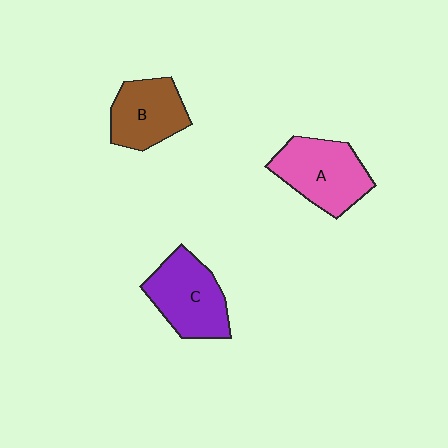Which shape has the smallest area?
Shape B (brown).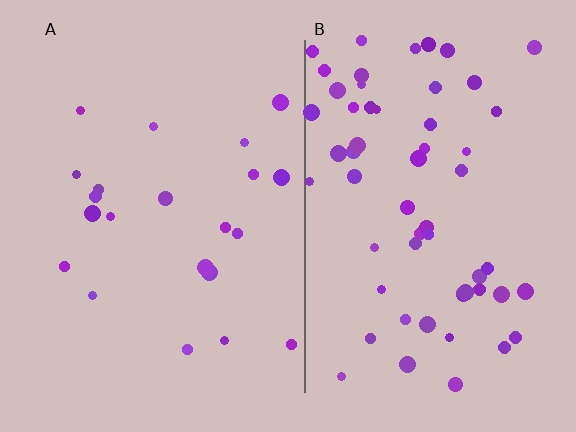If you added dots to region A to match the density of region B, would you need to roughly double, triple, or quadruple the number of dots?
Approximately triple.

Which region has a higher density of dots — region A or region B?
B (the right).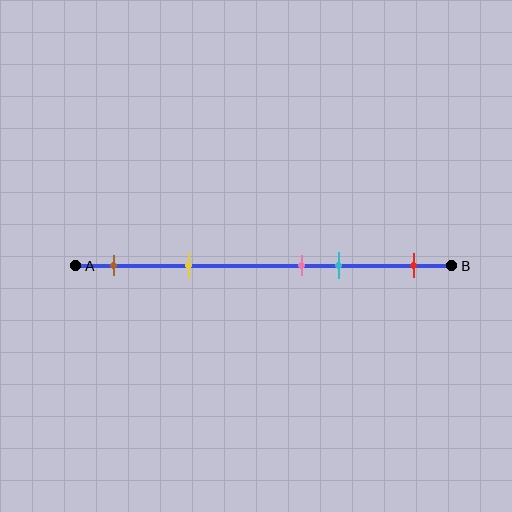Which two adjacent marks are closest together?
The pink and cyan marks are the closest adjacent pair.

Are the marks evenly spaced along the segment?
No, the marks are not evenly spaced.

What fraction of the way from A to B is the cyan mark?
The cyan mark is approximately 70% (0.7) of the way from A to B.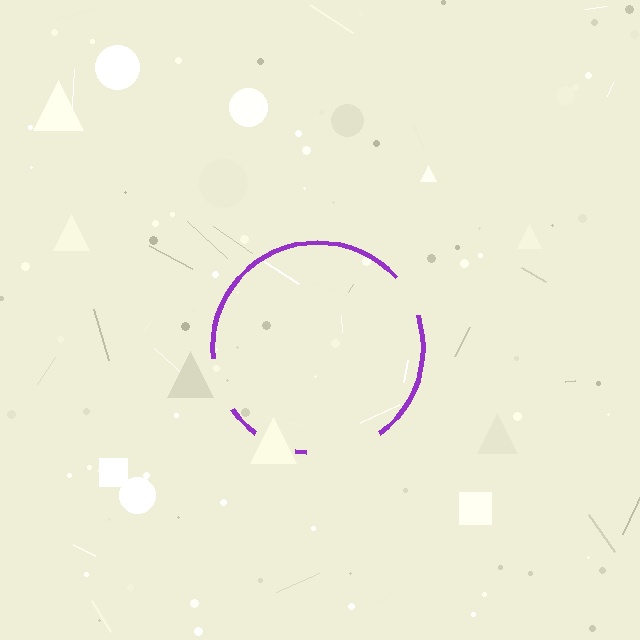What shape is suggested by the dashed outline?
The dashed outline suggests a circle.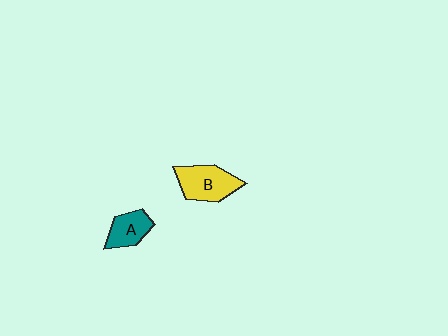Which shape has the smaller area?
Shape A (teal).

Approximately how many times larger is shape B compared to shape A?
Approximately 1.5 times.